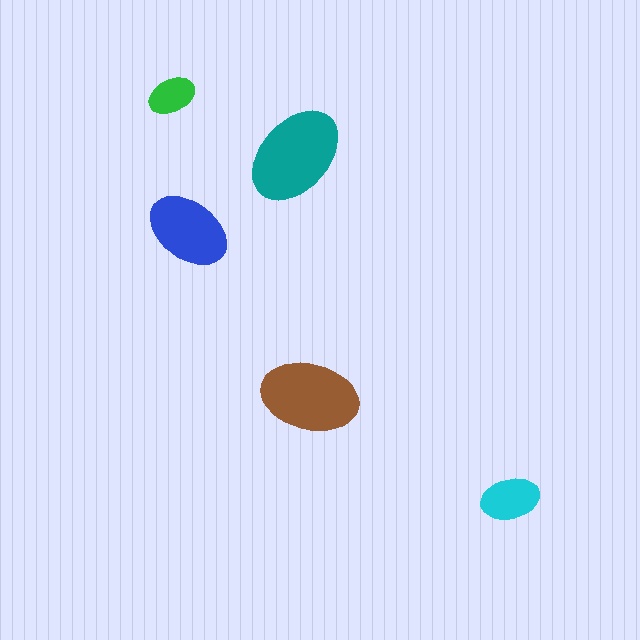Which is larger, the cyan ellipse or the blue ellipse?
The blue one.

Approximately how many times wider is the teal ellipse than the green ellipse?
About 2 times wider.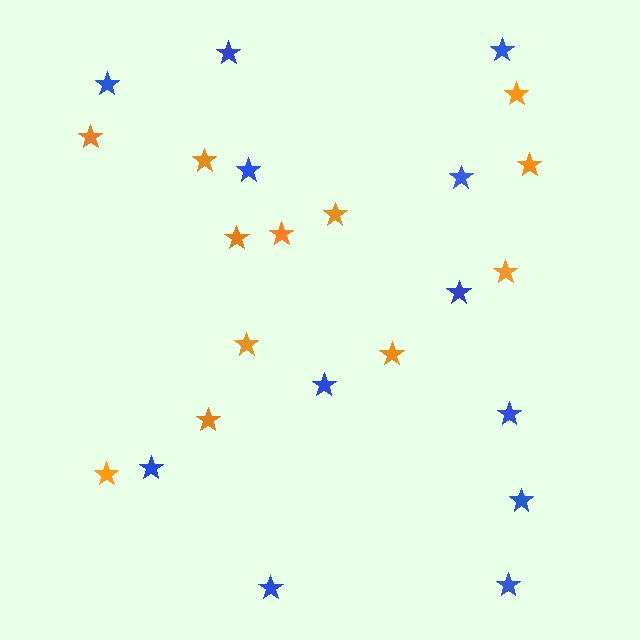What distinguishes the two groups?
There are 2 groups: one group of orange stars (12) and one group of blue stars (12).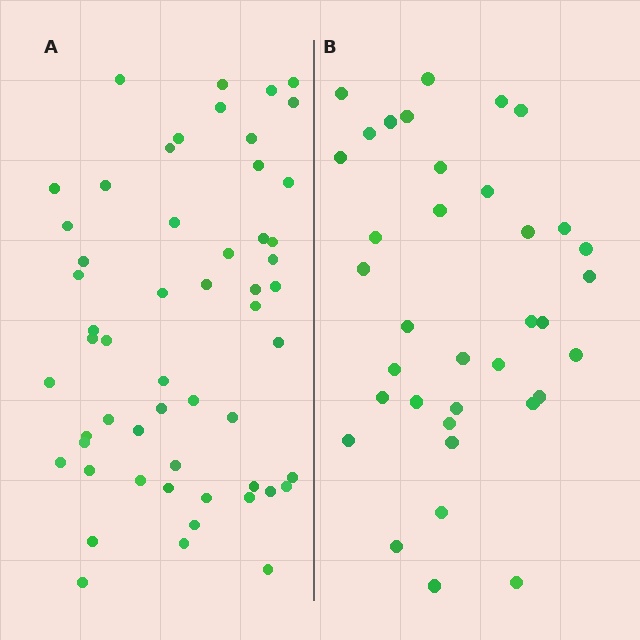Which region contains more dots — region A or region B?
Region A (the left region) has more dots.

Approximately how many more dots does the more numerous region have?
Region A has approximately 20 more dots than region B.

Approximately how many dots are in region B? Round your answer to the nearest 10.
About 40 dots. (The exact count is 36, which rounds to 40.)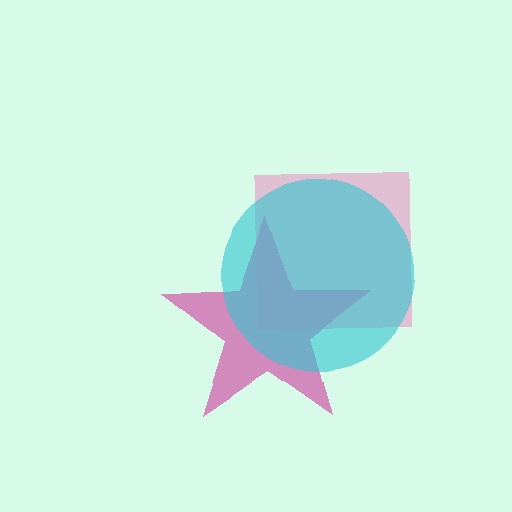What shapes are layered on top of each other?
The layered shapes are: a magenta star, a pink square, a cyan circle.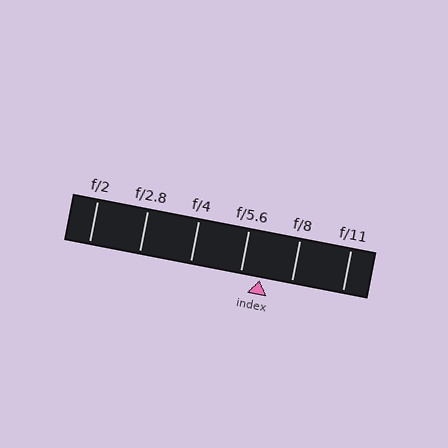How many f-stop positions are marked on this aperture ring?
There are 6 f-stop positions marked.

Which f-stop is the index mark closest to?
The index mark is closest to f/5.6.